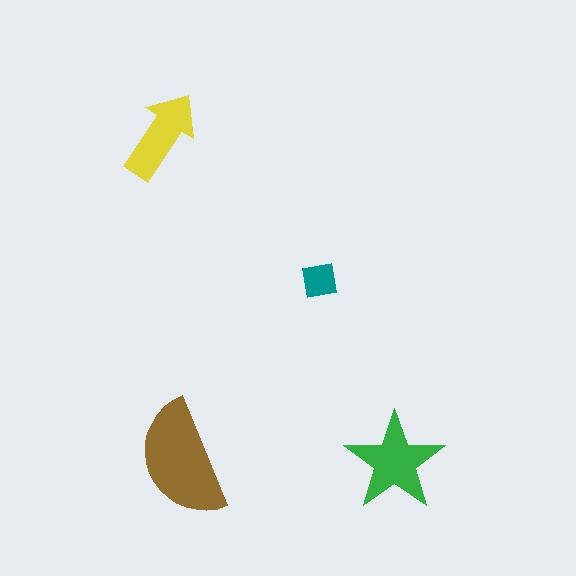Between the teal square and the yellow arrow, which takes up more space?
The yellow arrow.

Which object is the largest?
The brown semicircle.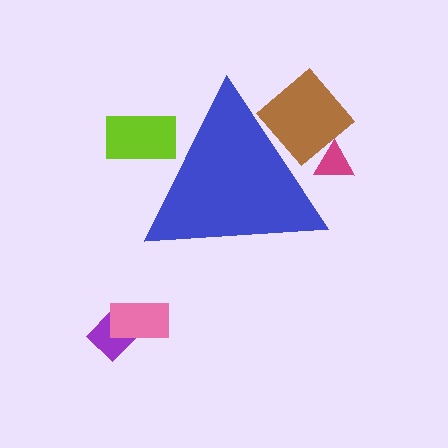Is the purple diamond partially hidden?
No, the purple diamond is fully visible.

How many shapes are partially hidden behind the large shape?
3 shapes are partially hidden.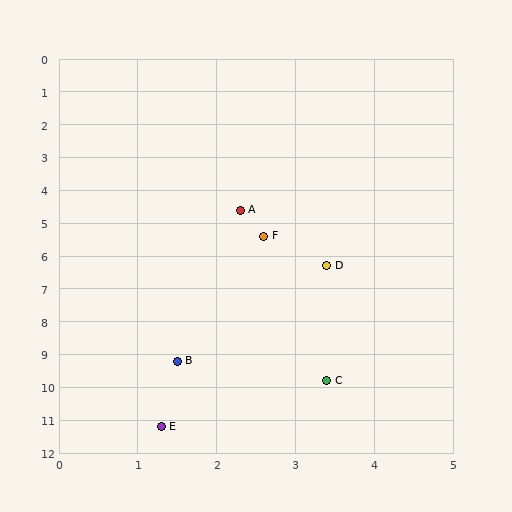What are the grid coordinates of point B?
Point B is at approximately (1.5, 9.2).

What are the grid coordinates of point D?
Point D is at approximately (3.4, 6.3).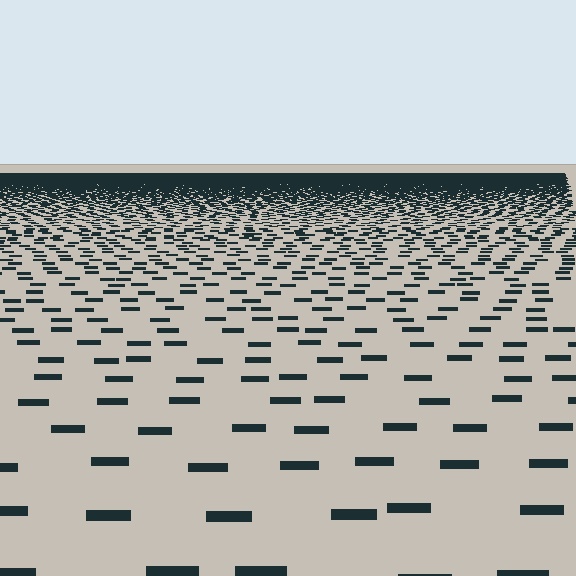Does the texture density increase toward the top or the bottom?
Density increases toward the top.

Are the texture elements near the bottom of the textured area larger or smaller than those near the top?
Larger. Near the bottom, elements are closer to the viewer and appear at a bigger on-screen size.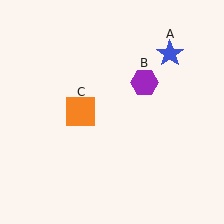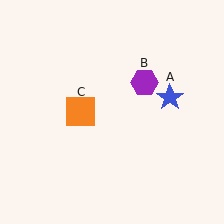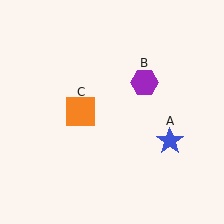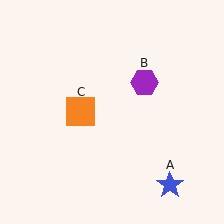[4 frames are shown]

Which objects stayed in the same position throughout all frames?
Purple hexagon (object B) and orange square (object C) remained stationary.